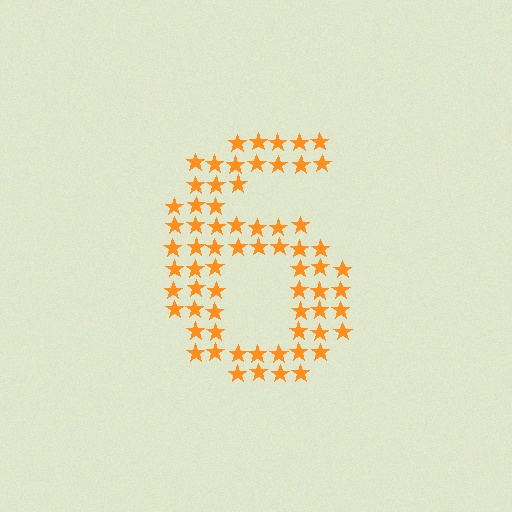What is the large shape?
The large shape is the digit 6.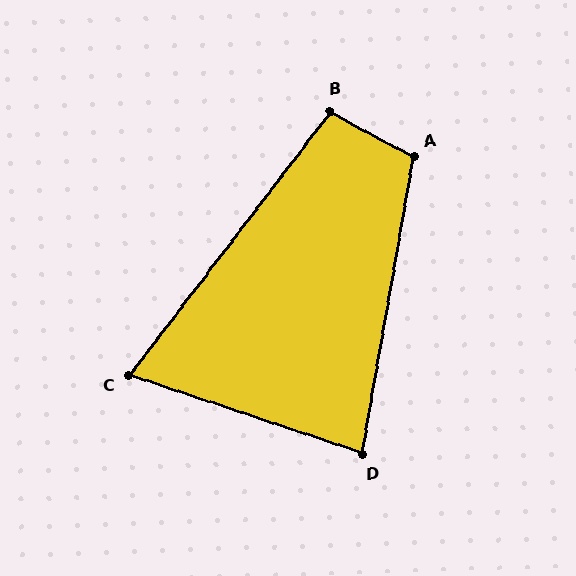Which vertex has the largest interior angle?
A, at approximately 109 degrees.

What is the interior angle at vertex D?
Approximately 81 degrees (acute).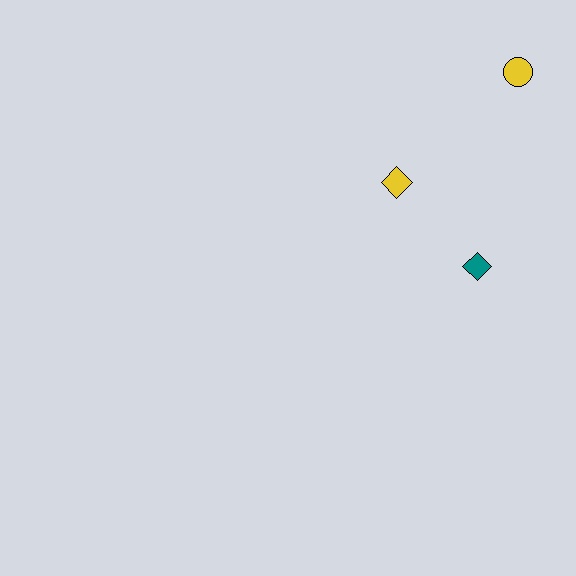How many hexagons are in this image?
There are no hexagons.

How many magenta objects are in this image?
There are no magenta objects.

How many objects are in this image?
There are 3 objects.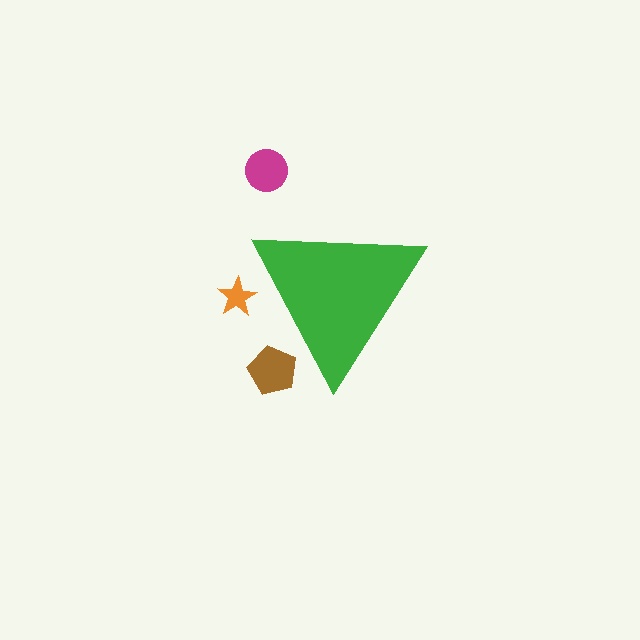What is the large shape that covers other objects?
A green triangle.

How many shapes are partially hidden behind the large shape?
2 shapes are partially hidden.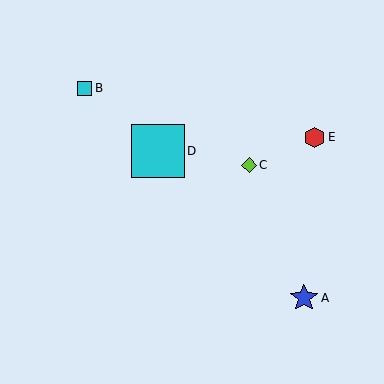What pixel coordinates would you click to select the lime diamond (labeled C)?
Click at (249, 165) to select the lime diamond C.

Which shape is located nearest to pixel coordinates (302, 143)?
The red hexagon (labeled E) at (314, 138) is nearest to that location.